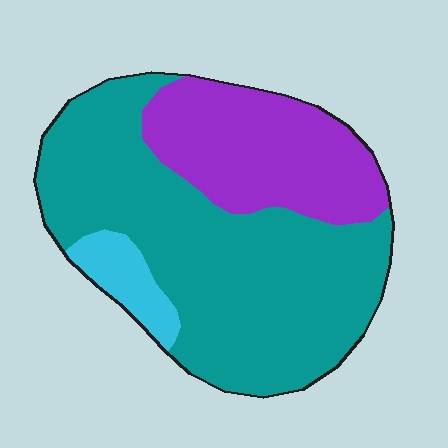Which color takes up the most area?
Teal, at roughly 65%.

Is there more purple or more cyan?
Purple.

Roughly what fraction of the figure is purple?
Purple takes up between a sixth and a third of the figure.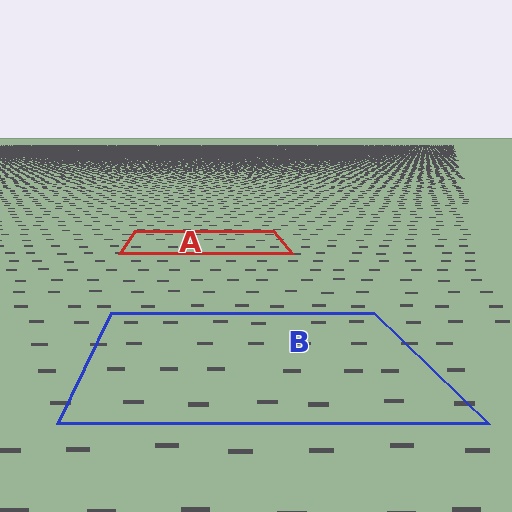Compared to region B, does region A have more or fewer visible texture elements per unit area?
Region A has more texture elements per unit area — they are packed more densely because it is farther away.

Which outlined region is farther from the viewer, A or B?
Region A is farther from the viewer — the texture elements inside it appear smaller and more densely packed.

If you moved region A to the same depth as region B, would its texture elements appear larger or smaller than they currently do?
They would appear larger. At a closer depth, the same texture elements are projected at a bigger on-screen size.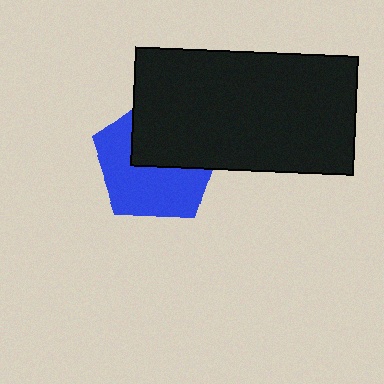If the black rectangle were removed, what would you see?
You would see the complete blue pentagon.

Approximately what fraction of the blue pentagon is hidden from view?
Roughly 45% of the blue pentagon is hidden behind the black rectangle.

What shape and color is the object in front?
The object in front is a black rectangle.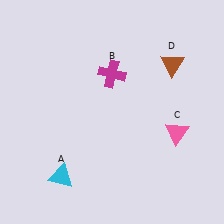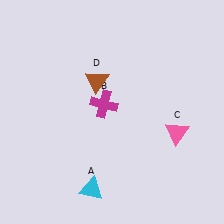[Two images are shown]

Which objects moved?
The objects that moved are: the cyan triangle (A), the magenta cross (B), the brown triangle (D).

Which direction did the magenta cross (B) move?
The magenta cross (B) moved down.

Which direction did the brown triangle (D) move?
The brown triangle (D) moved left.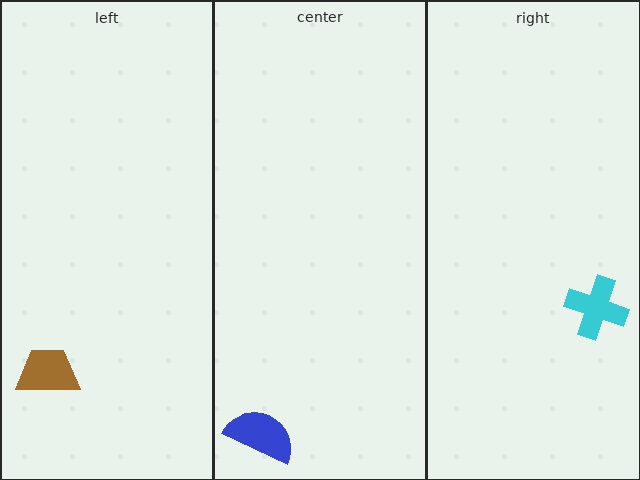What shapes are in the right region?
The cyan cross.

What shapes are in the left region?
The brown trapezoid.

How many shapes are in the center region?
1.